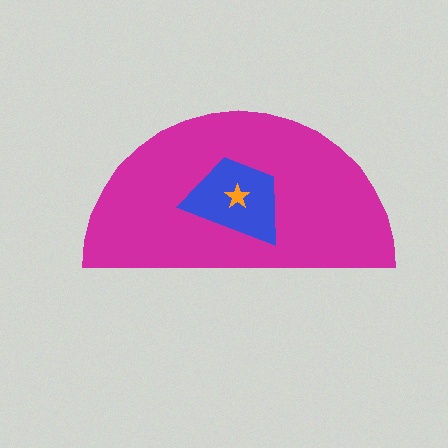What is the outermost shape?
The magenta semicircle.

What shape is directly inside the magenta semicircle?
The blue trapezoid.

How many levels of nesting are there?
3.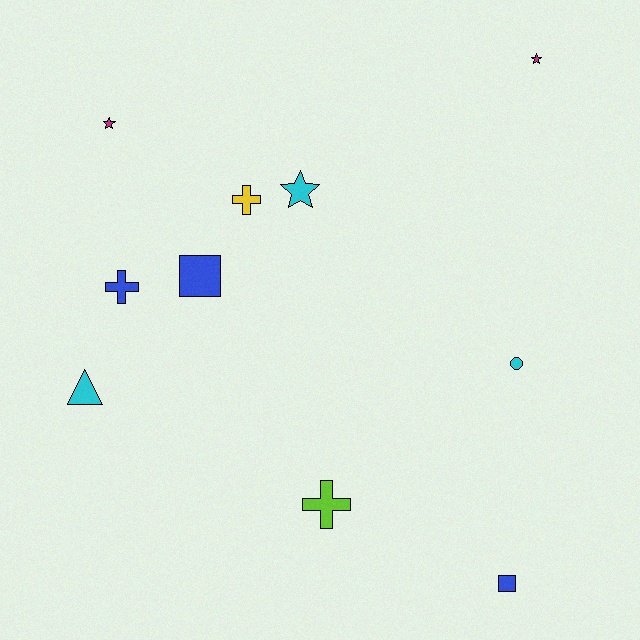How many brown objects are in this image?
There are no brown objects.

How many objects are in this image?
There are 10 objects.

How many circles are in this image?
There is 1 circle.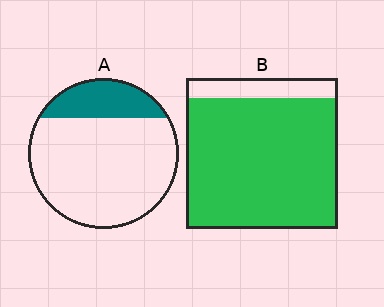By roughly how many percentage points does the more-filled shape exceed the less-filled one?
By roughly 65 percentage points (B over A).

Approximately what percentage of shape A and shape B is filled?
A is approximately 20% and B is approximately 85%.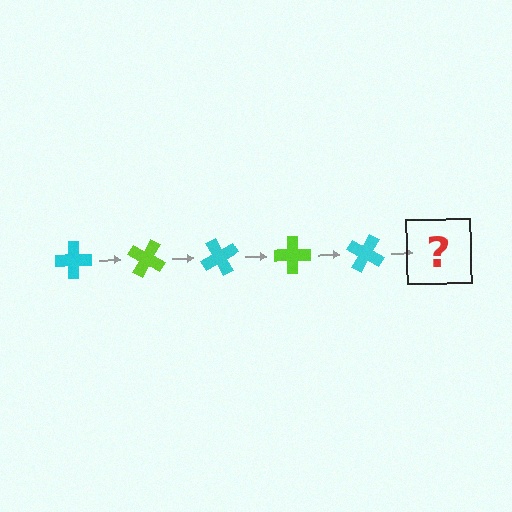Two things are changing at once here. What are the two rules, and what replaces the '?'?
The two rules are that it rotates 30 degrees each step and the color cycles through cyan and lime. The '?' should be a lime cross, rotated 150 degrees from the start.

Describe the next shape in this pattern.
It should be a lime cross, rotated 150 degrees from the start.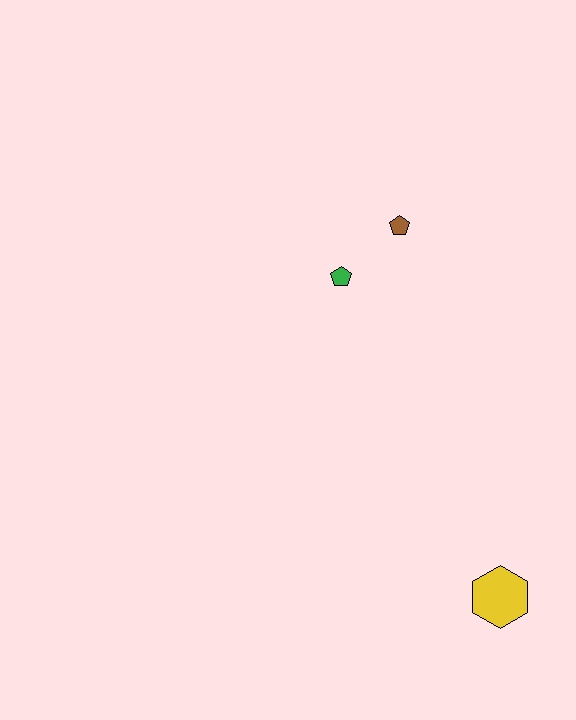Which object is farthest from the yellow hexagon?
The brown pentagon is farthest from the yellow hexagon.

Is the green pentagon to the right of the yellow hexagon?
No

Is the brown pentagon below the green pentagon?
No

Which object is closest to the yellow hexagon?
The green pentagon is closest to the yellow hexagon.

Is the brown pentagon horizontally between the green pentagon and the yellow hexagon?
Yes